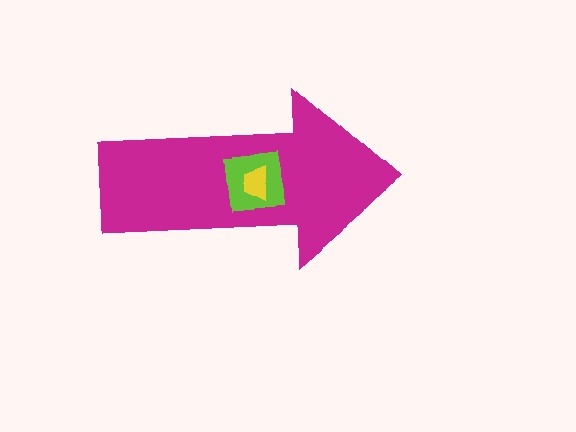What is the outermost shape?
The magenta arrow.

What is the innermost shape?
The yellow trapezoid.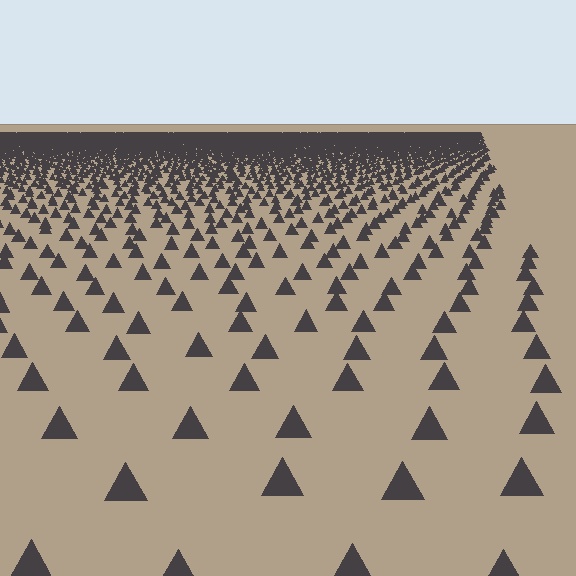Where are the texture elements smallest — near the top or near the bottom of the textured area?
Near the top.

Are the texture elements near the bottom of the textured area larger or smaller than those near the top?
Larger. Near the bottom, elements are closer to the viewer and appear at a bigger on-screen size.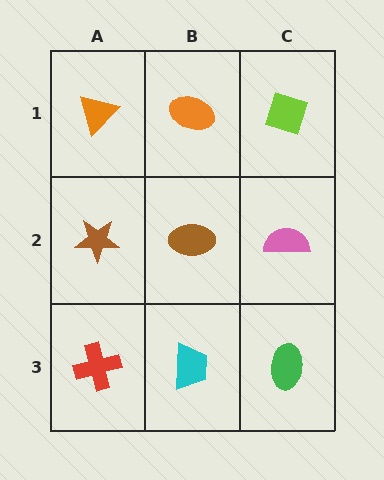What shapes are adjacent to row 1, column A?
A brown star (row 2, column A), an orange ellipse (row 1, column B).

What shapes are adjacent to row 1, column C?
A pink semicircle (row 2, column C), an orange ellipse (row 1, column B).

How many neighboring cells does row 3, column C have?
2.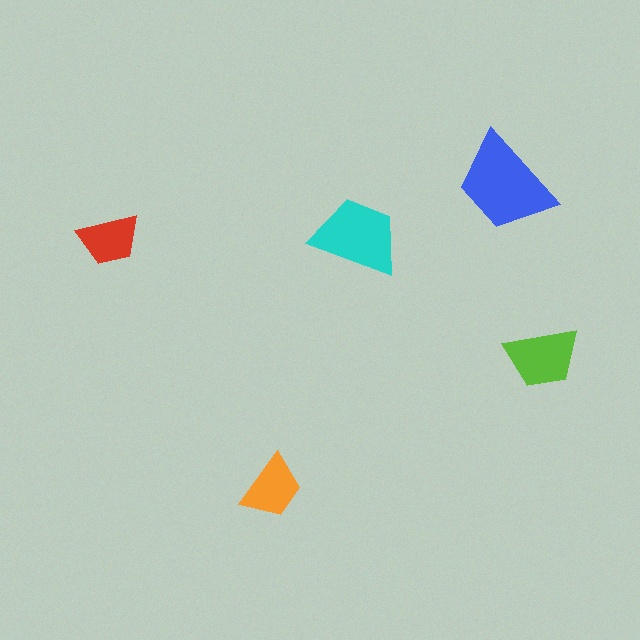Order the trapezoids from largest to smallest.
the blue one, the cyan one, the lime one, the orange one, the red one.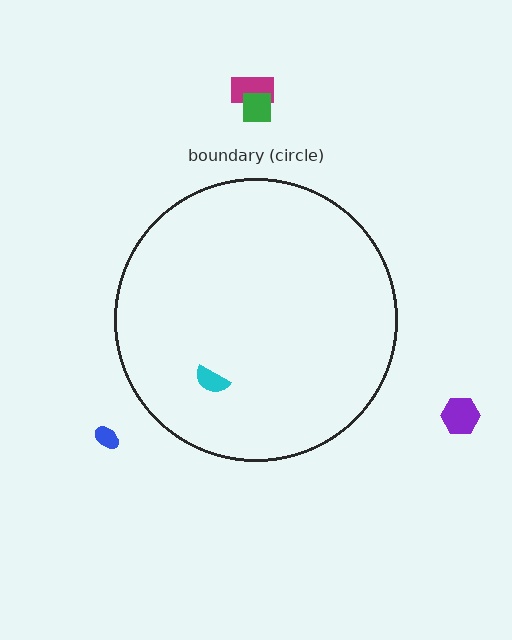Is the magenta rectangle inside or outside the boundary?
Outside.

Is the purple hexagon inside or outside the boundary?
Outside.